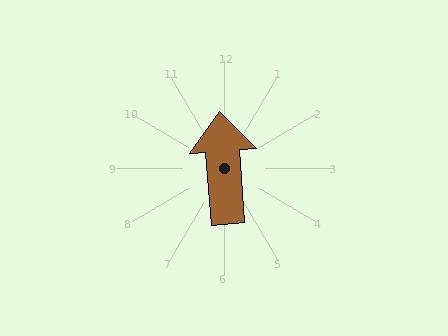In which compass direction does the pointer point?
North.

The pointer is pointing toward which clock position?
Roughly 12 o'clock.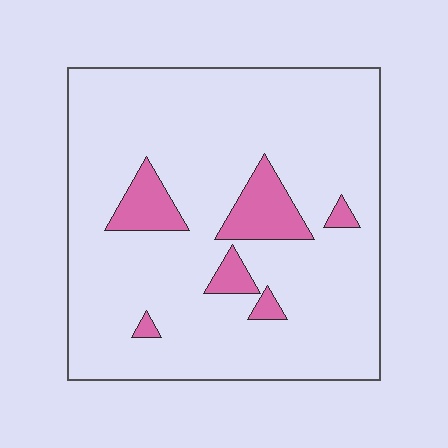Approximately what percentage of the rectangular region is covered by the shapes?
Approximately 10%.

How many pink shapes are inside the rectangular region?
6.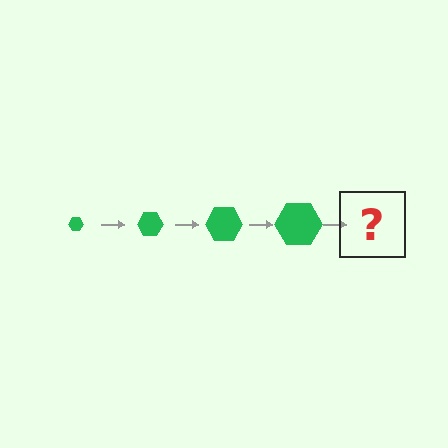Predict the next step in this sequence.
The next step is a green hexagon, larger than the previous one.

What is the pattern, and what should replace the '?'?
The pattern is that the hexagon gets progressively larger each step. The '?' should be a green hexagon, larger than the previous one.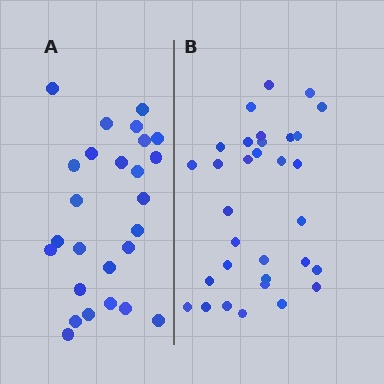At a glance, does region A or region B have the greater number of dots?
Region B (the right region) has more dots.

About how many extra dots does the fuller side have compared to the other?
Region B has about 6 more dots than region A.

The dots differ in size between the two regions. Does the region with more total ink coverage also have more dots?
No. Region A has more total ink coverage because its dots are larger, but region B actually contains more individual dots. Total area can be misleading — the number of items is what matters here.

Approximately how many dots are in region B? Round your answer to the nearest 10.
About 30 dots. (The exact count is 32, which rounds to 30.)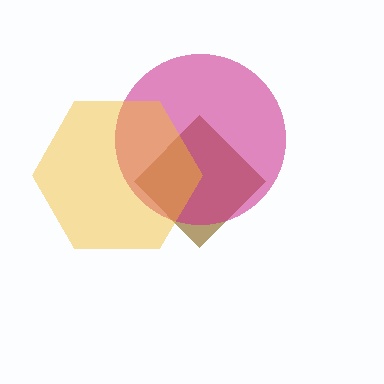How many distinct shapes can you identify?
There are 3 distinct shapes: a brown diamond, a magenta circle, a yellow hexagon.